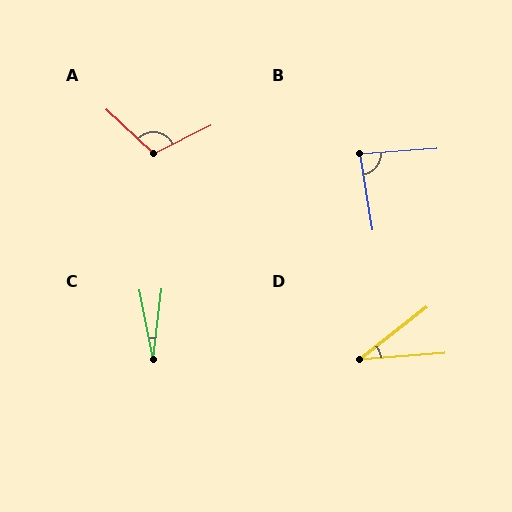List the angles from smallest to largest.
C (18°), D (34°), B (84°), A (111°).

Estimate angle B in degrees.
Approximately 84 degrees.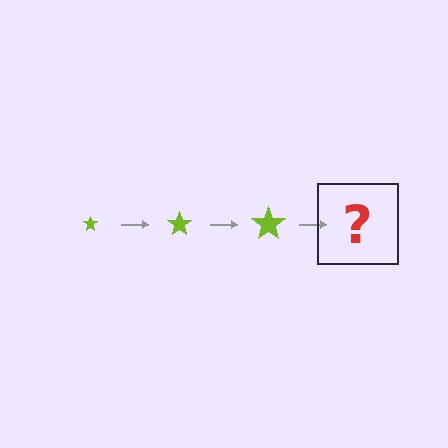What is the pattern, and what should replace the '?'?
The pattern is that the star gets progressively larger each step. The '?' should be a lime star, larger than the previous one.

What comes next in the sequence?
The next element should be a lime star, larger than the previous one.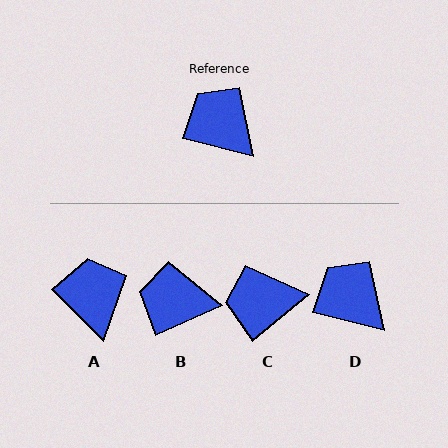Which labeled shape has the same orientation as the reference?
D.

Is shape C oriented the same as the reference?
No, it is off by about 54 degrees.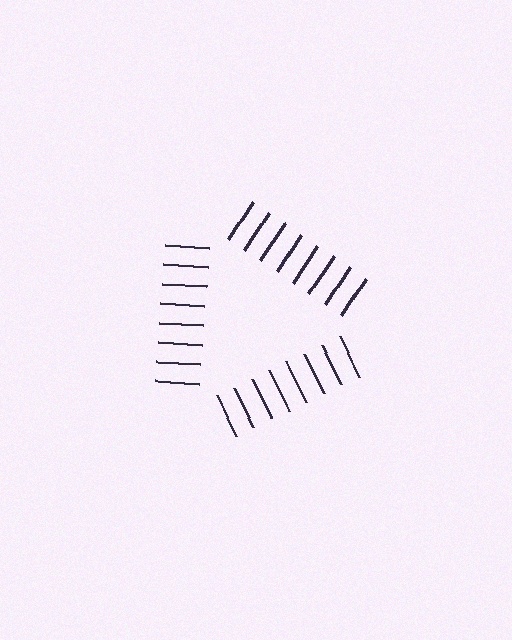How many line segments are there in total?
24 — 8 along each of the 3 edges.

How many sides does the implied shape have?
3 sides — the line-ends trace a triangle.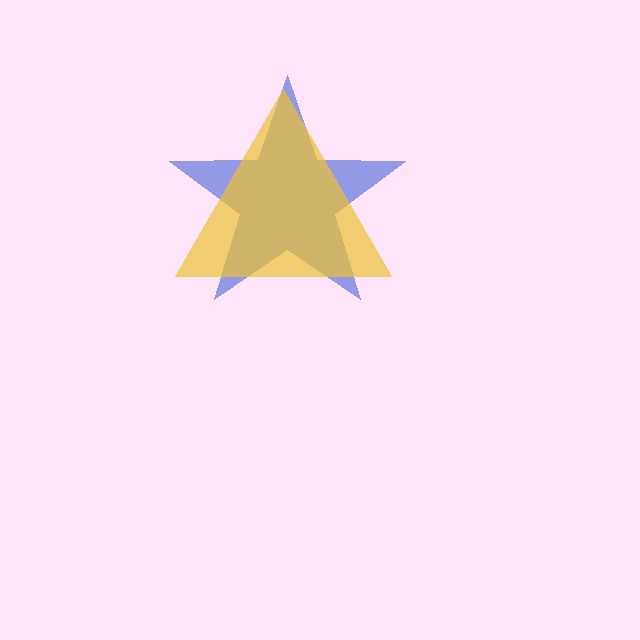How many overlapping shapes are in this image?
There are 2 overlapping shapes in the image.